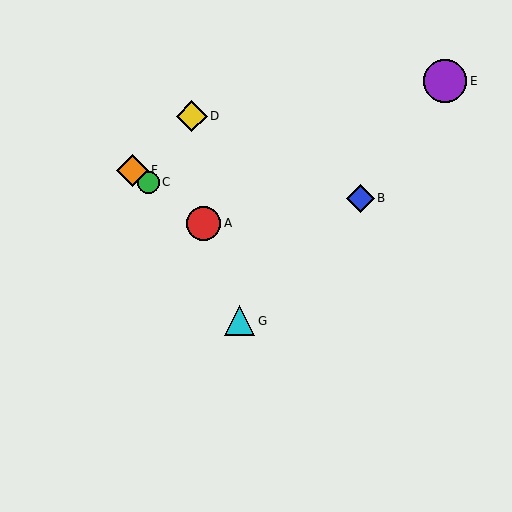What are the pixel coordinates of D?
Object D is at (192, 116).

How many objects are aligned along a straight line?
3 objects (A, C, F) are aligned along a straight line.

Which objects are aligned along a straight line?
Objects A, C, F are aligned along a straight line.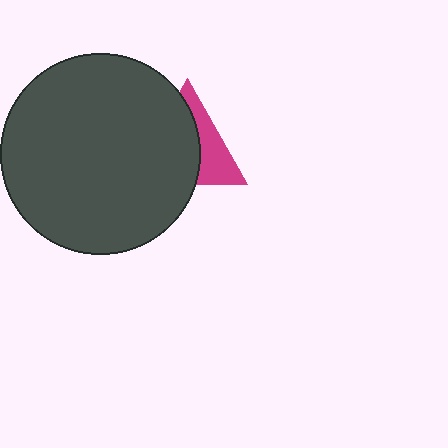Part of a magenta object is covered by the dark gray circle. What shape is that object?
It is a triangle.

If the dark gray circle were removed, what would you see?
You would see the complete magenta triangle.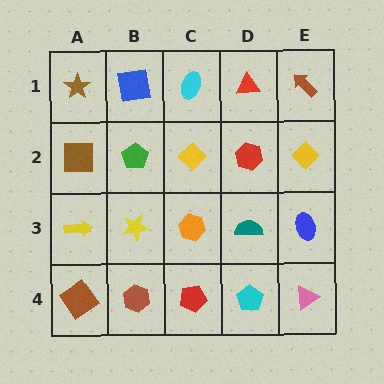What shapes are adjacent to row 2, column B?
A blue square (row 1, column B), a yellow star (row 3, column B), a brown square (row 2, column A), a yellow diamond (row 2, column C).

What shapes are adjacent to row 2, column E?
A brown arrow (row 1, column E), a blue ellipse (row 3, column E), a red hexagon (row 2, column D).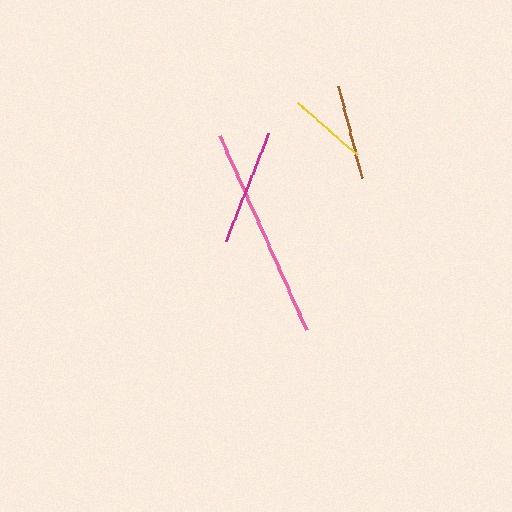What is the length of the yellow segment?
The yellow segment is approximately 80 pixels long.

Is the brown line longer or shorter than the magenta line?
The magenta line is longer than the brown line.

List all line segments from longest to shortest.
From longest to shortest: pink, magenta, brown, yellow.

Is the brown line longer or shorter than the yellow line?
The brown line is longer than the yellow line.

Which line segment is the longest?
The pink line is the longest at approximately 212 pixels.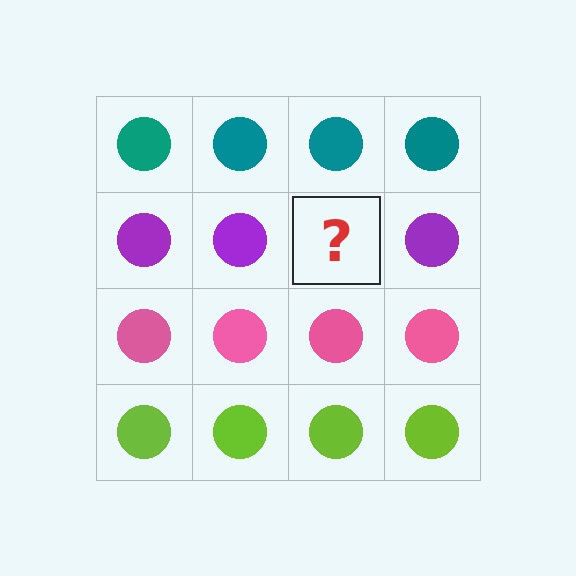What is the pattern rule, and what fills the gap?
The rule is that each row has a consistent color. The gap should be filled with a purple circle.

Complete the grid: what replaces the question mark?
The question mark should be replaced with a purple circle.